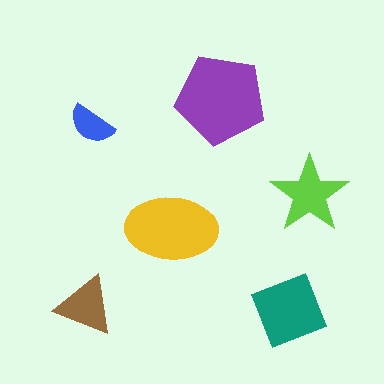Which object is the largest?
The purple pentagon.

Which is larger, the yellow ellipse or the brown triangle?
The yellow ellipse.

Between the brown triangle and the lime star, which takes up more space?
The lime star.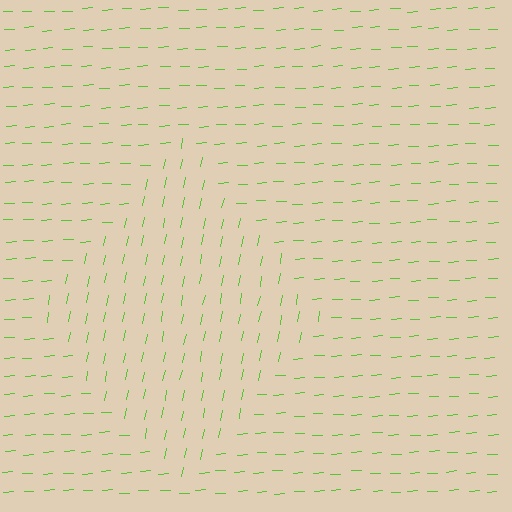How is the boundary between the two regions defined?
The boundary is defined purely by a change in line orientation (approximately 75 degrees difference). All lines are the same color and thickness.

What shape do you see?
I see a diamond.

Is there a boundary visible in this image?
Yes, there is a texture boundary formed by a change in line orientation.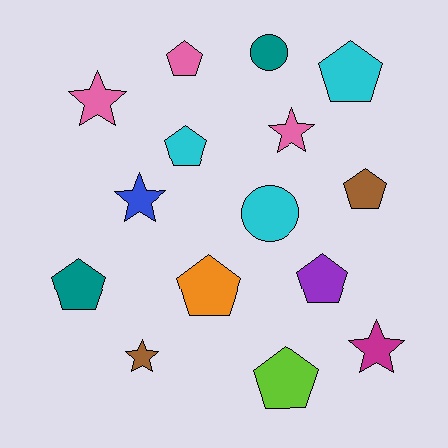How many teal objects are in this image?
There are 2 teal objects.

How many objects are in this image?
There are 15 objects.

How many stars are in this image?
There are 5 stars.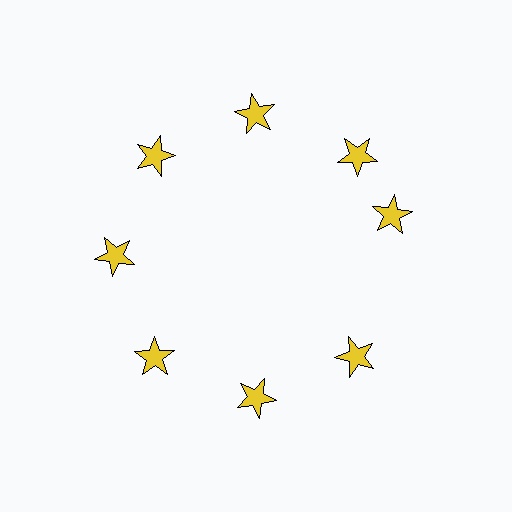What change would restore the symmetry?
The symmetry would be restored by rotating it back into even spacing with its neighbors so that all 8 stars sit at equal angles and equal distance from the center.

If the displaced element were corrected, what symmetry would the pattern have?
It would have 8-fold rotational symmetry — the pattern would map onto itself every 45 degrees.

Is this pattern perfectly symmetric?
No. The 8 yellow stars are arranged in a ring, but one element near the 3 o'clock position is rotated out of alignment along the ring, breaking the 8-fold rotational symmetry.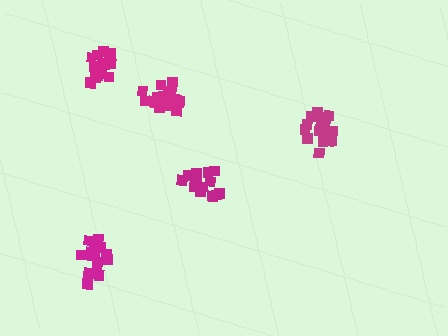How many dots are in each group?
Group 1: 13 dots, Group 2: 19 dots, Group 3: 15 dots, Group 4: 19 dots, Group 5: 17 dots (83 total).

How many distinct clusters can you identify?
There are 5 distinct clusters.